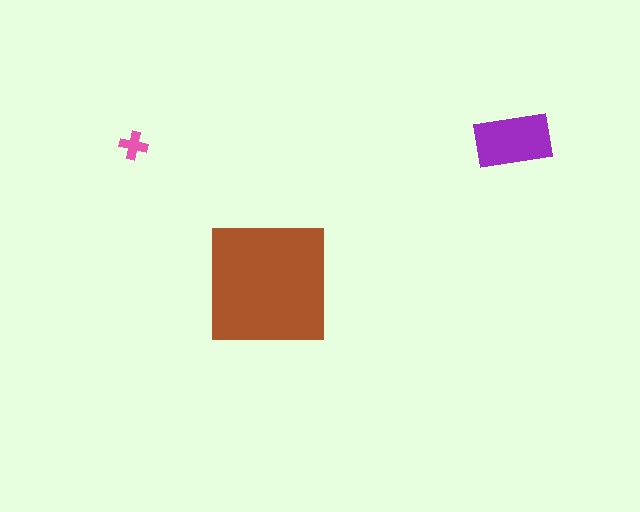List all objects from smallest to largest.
The pink cross, the purple rectangle, the brown square.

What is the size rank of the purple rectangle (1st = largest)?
2nd.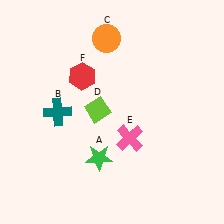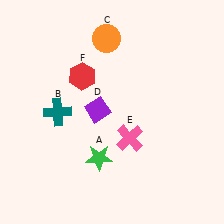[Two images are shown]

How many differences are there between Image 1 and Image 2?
There is 1 difference between the two images.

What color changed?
The diamond (D) changed from lime in Image 1 to purple in Image 2.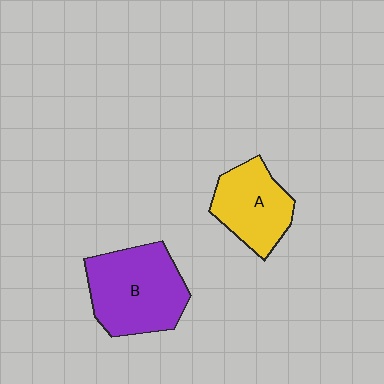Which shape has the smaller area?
Shape A (yellow).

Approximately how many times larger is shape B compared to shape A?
Approximately 1.4 times.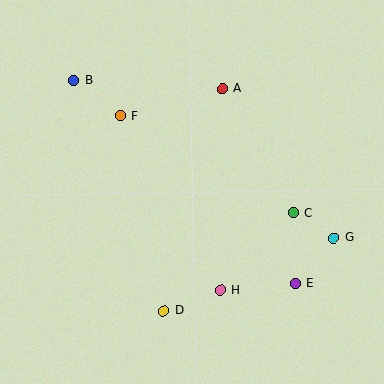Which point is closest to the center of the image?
Point H at (220, 290) is closest to the center.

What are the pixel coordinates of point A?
Point A is at (223, 89).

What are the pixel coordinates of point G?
Point G is at (334, 238).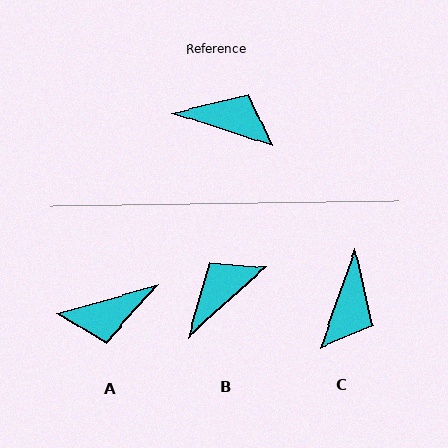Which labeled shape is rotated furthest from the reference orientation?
A, about 145 degrees away.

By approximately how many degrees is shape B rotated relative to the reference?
Approximately 61 degrees counter-clockwise.